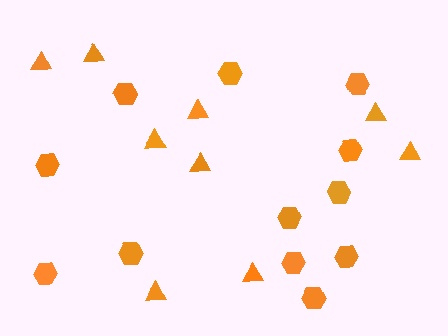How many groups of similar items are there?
There are 2 groups: one group of hexagons (12) and one group of triangles (9).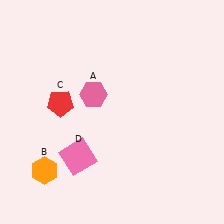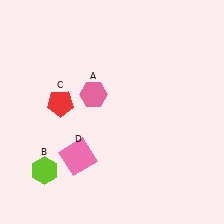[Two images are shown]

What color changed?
The hexagon (B) changed from orange in Image 1 to lime in Image 2.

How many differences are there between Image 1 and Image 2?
There is 1 difference between the two images.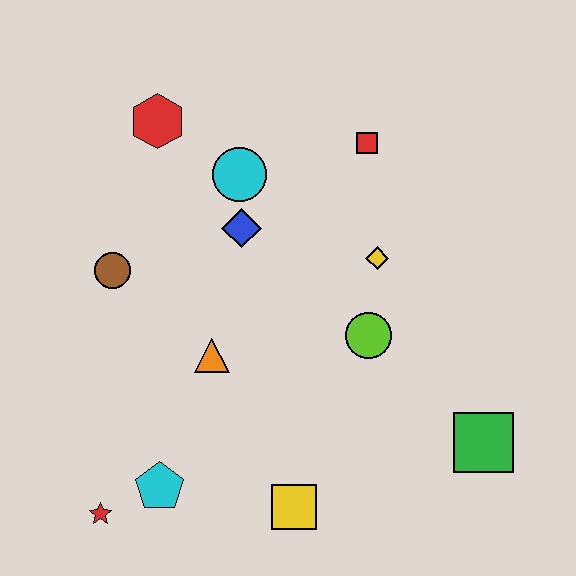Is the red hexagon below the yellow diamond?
No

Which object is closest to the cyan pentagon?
The red star is closest to the cyan pentagon.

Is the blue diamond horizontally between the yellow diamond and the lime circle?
No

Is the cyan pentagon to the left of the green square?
Yes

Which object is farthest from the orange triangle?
The green square is farthest from the orange triangle.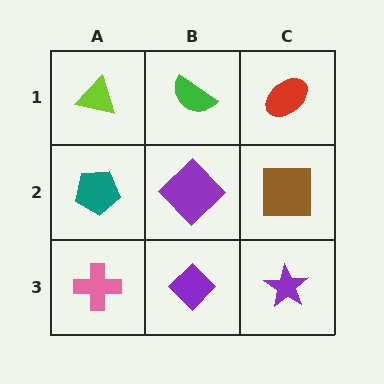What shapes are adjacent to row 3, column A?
A teal pentagon (row 2, column A), a purple diamond (row 3, column B).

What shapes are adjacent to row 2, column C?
A red ellipse (row 1, column C), a purple star (row 3, column C), a purple diamond (row 2, column B).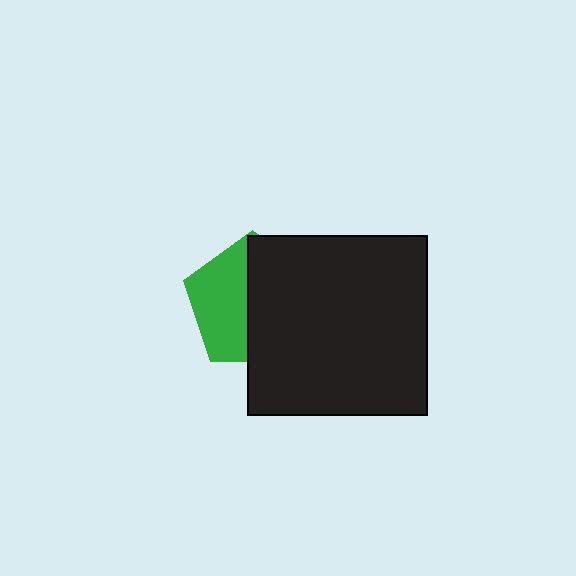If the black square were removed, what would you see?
You would see the complete green pentagon.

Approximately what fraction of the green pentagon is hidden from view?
Roughly 55% of the green pentagon is hidden behind the black square.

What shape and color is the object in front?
The object in front is a black square.